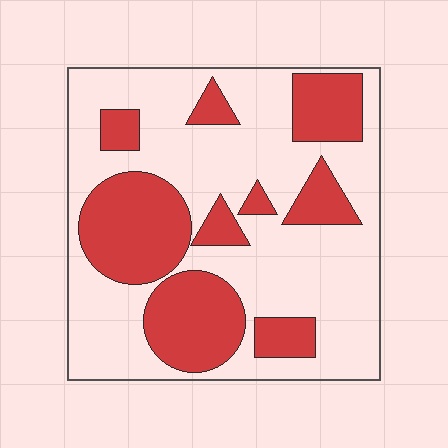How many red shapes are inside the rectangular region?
9.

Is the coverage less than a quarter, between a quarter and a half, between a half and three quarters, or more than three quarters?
Between a quarter and a half.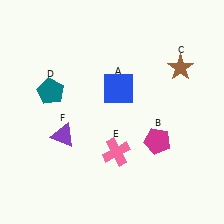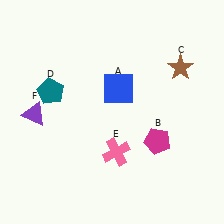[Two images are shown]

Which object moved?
The purple triangle (F) moved left.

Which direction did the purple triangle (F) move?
The purple triangle (F) moved left.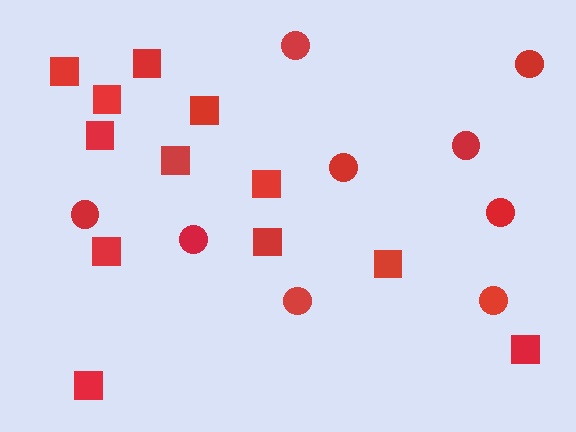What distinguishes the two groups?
There are 2 groups: one group of circles (9) and one group of squares (12).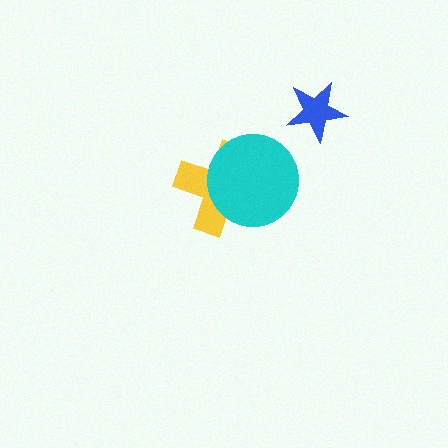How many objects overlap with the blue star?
0 objects overlap with the blue star.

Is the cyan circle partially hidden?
No, no other shape covers it.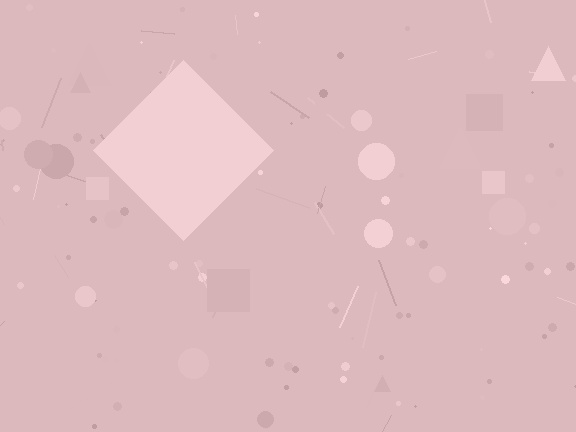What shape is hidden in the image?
A diamond is hidden in the image.